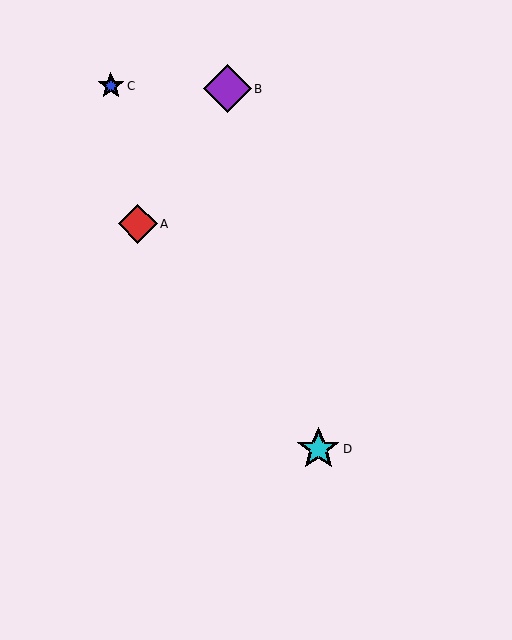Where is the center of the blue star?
The center of the blue star is at (111, 86).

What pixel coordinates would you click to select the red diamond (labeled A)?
Click at (138, 224) to select the red diamond A.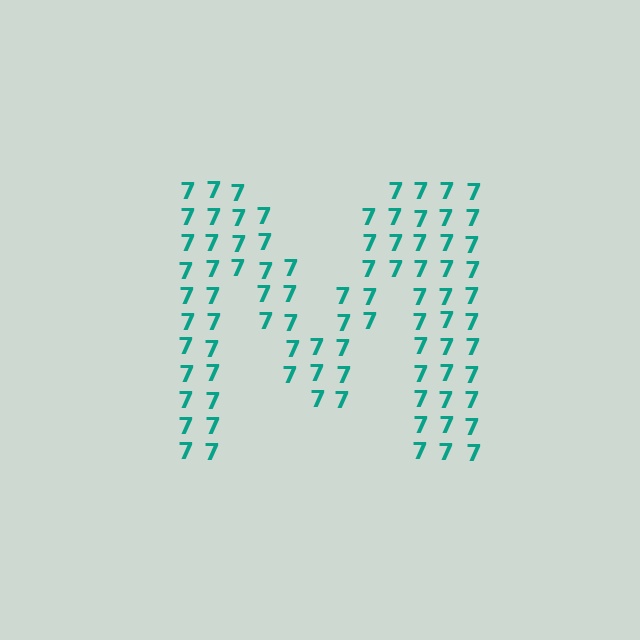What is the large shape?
The large shape is the letter M.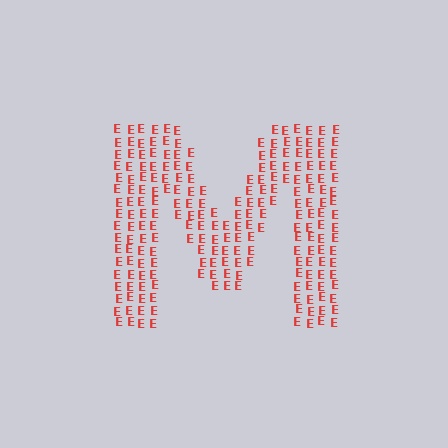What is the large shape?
The large shape is the letter M.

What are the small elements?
The small elements are letter E's.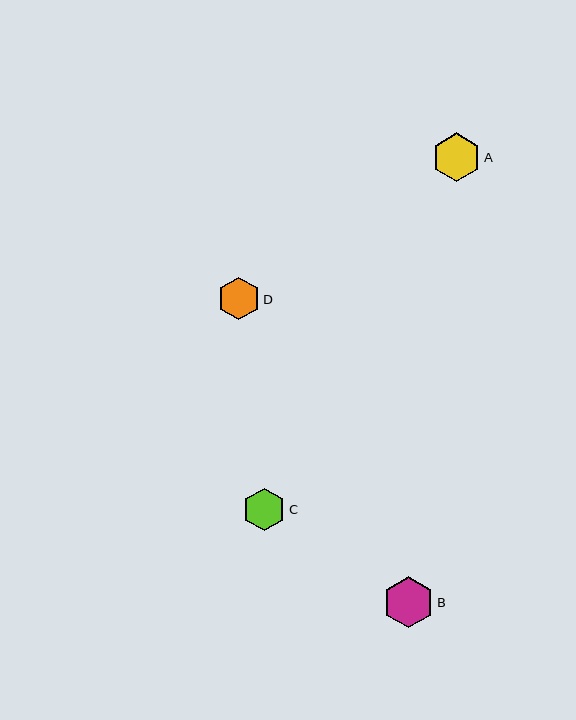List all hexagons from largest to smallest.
From largest to smallest: B, A, C, D.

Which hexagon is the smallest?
Hexagon D is the smallest with a size of approximately 43 pixels.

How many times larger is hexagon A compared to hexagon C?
Hexagon A is approximately 1.1 times the size of hexagon C.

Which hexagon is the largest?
Hexagon B is the largest with a size of approximately 51 pixels.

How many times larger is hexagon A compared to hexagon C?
Hexagon A is approximately 1.1 times the size of hexagon C.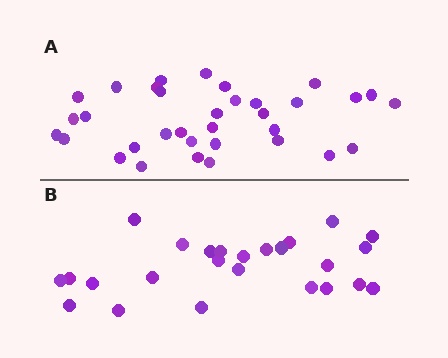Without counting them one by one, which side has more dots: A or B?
Region A (the top region) has more dots.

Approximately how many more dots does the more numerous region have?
Region A has roughly 8 or so more dots than region B.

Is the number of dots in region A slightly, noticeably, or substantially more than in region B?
Region A has noticeably more, but not dramatically so. The ratio is roughly 1.4 to 1.